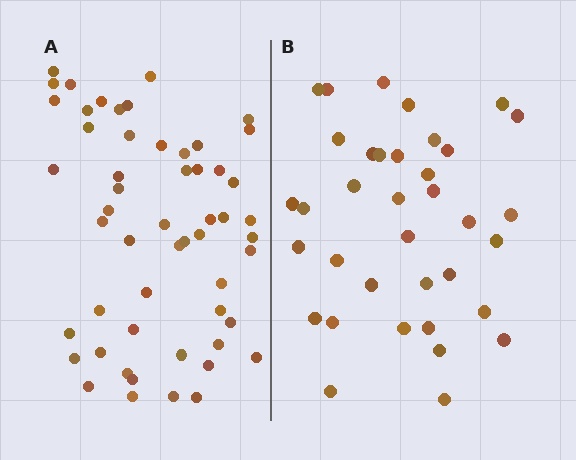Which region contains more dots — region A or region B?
Region A (the left region) has more dots.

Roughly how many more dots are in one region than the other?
Region A has approximately 20 more dots than region B.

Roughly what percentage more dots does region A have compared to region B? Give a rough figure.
About 50% more.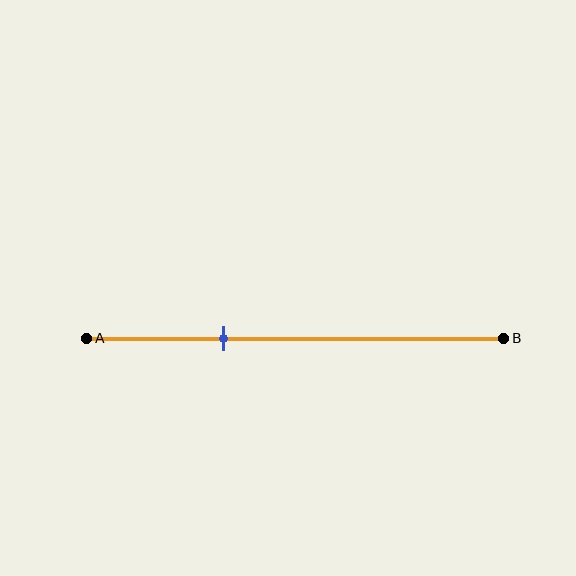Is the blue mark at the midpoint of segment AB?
No, the mark is at about 35% from A, not at the 50% midpoint.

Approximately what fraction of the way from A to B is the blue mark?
The blue mark is approximately 35% of the way from A to B.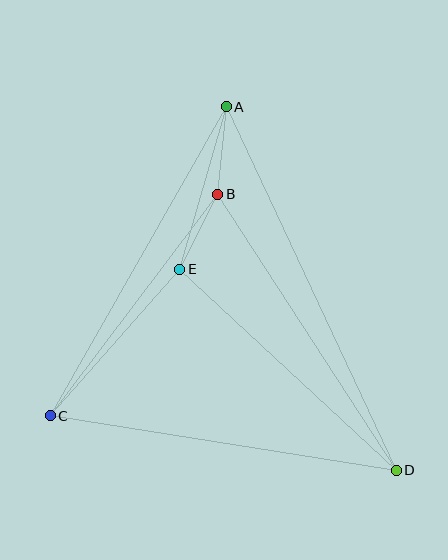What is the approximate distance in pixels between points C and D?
The distance between C and D is approximately 350 pixels.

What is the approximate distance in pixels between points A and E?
The distance between A and E is approximately 169 pixels.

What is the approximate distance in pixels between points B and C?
The distance between B and C is approximately 278 pixels.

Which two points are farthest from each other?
Points A and D are farthest from each other.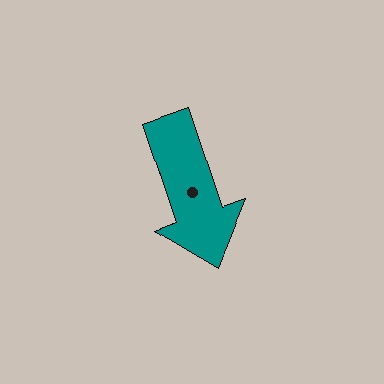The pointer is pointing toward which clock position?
Roughly 5 o'clock.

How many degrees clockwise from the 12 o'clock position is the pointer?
Approximately 161 degrees.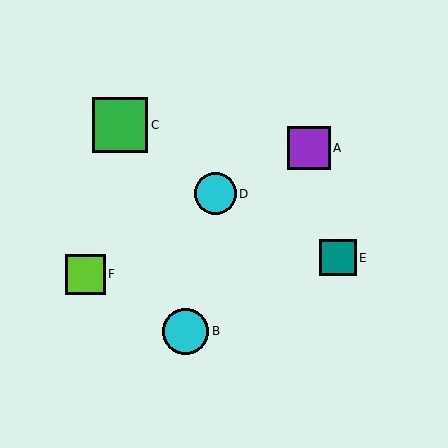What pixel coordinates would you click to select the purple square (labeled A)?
Click at (309, 148) to select the purple square A.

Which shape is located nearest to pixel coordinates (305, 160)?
The purple square (labeled A) at (309, 148) is nearest to that location.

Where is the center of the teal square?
The center of the teal square is at (338, 258).